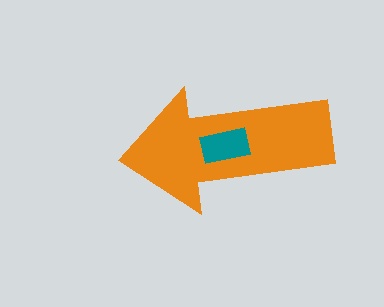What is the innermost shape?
The teal rectangle.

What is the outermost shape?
The orange arrow.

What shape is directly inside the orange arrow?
The teal rectangle.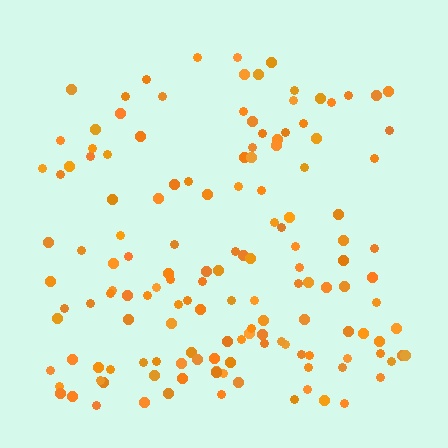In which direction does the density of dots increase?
From top to bottom, with the bottom side densest.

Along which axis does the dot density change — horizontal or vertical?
Vertical.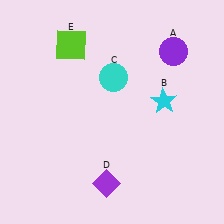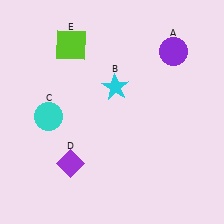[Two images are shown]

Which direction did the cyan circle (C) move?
The cyan circle (C) moved left.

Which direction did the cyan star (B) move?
The cyan star (B) moved left.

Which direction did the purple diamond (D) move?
The purple diamond (D) moved left.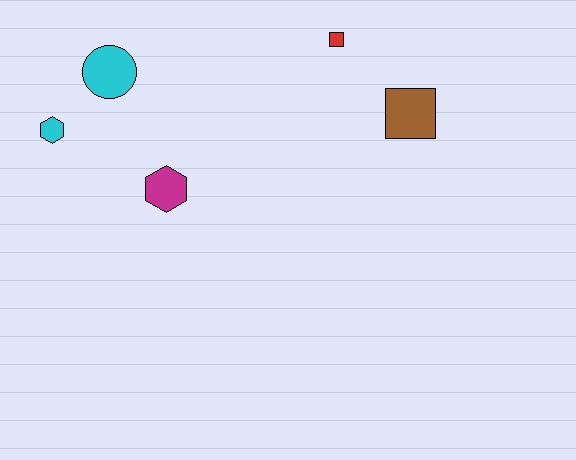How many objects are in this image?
There are 5 objects.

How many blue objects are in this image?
There are no blue objects.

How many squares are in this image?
There are 2 squares.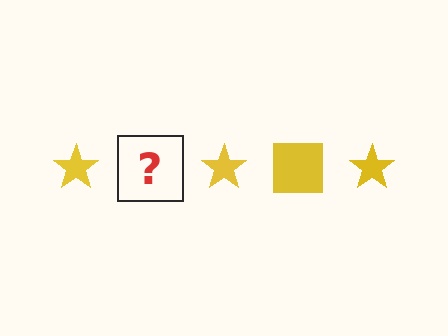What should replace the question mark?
The question mark should be replaced with a yellow square.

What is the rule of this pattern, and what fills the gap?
The rule is that the pattern cycles through star, square shapes in yellow. The gap should be filled with a yellow square.